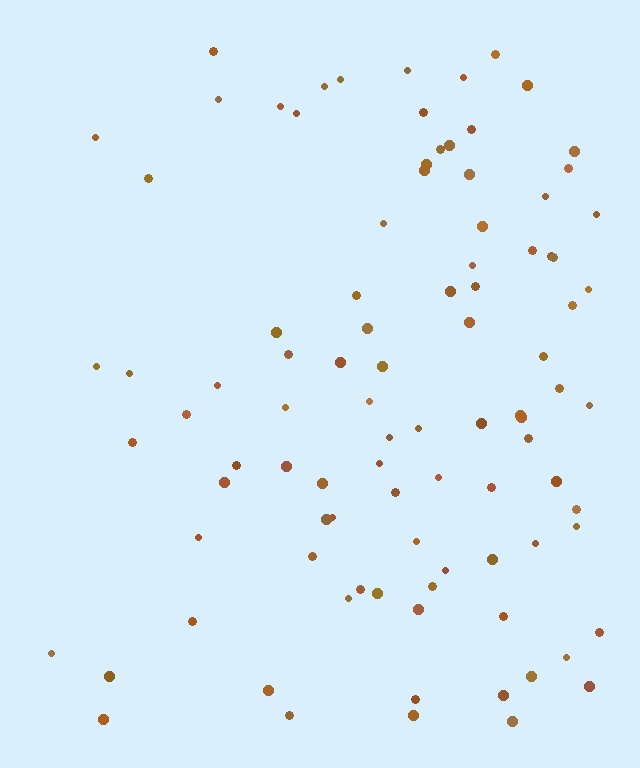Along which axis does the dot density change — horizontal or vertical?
Horizontal.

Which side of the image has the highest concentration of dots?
The right.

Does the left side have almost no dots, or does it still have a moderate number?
Still a moderate number, just noticeably fewer than the right.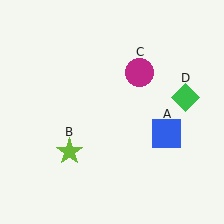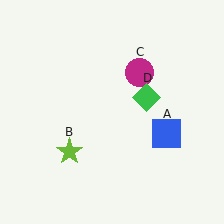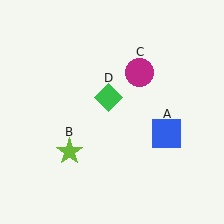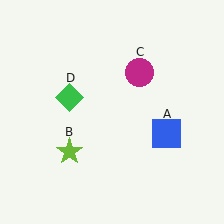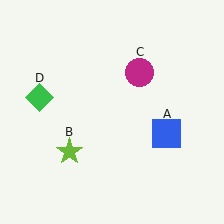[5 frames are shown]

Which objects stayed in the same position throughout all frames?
Blue square (object A) and lime star (object B) and magenta circle (object C) remained stationary.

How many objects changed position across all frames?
1 object changed position: green diamond (object D).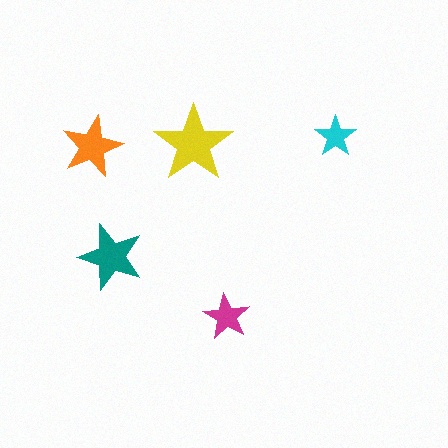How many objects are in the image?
There are 5 objects in the image.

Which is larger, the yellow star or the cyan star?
The yellow one.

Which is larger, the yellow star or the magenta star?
The yellow one.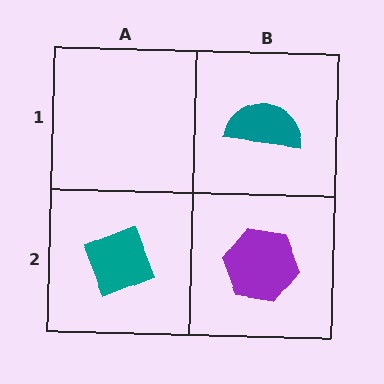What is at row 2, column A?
A teal diamond.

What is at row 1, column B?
A teal semicircle.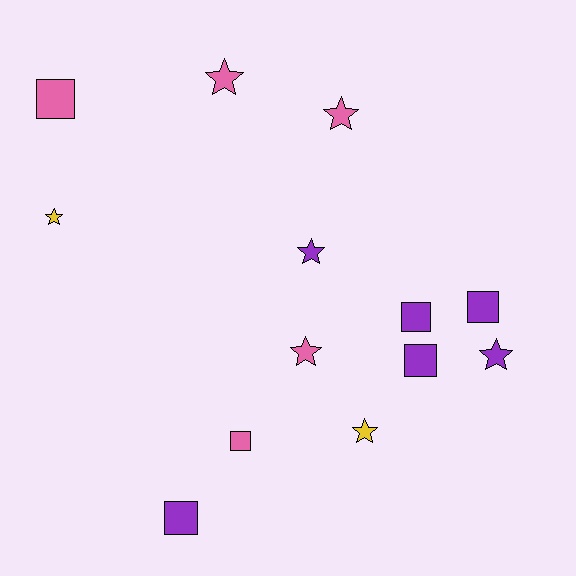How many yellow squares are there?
There are no yellow squares.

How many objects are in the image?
There are 13 objects.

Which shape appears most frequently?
Star, with 7 objects.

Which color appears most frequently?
Purple, with 6 objects.